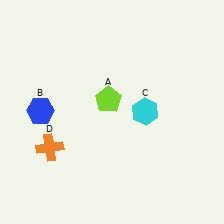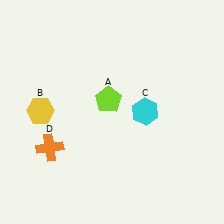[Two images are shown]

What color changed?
The hexagon (B) changed from blue in Image 1 to yellow in Image 2.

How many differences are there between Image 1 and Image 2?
There is 1 difference between the two images.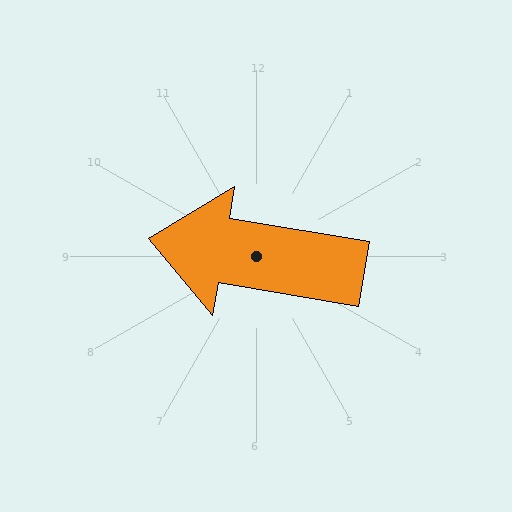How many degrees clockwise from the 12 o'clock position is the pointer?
Approximately 279 degrees.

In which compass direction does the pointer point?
West.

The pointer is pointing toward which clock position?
Roughly 9 o'clock.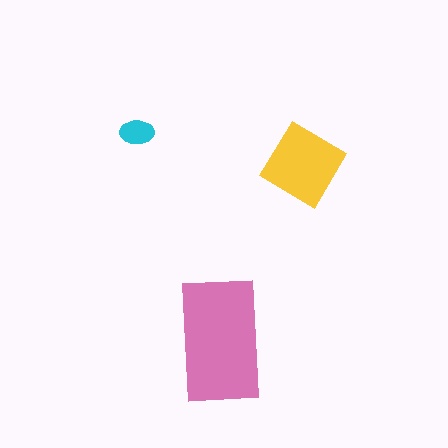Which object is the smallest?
The cyan ellipse.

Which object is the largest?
The pink rectangle.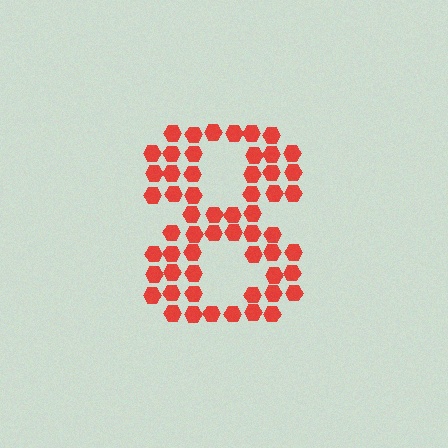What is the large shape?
The large shape is the digit 8.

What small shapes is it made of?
It is made of small hexagons.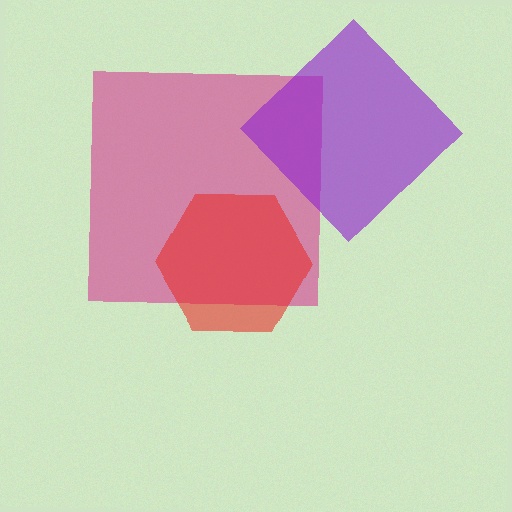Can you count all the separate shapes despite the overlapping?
Yes, there are 3 separate shapes.